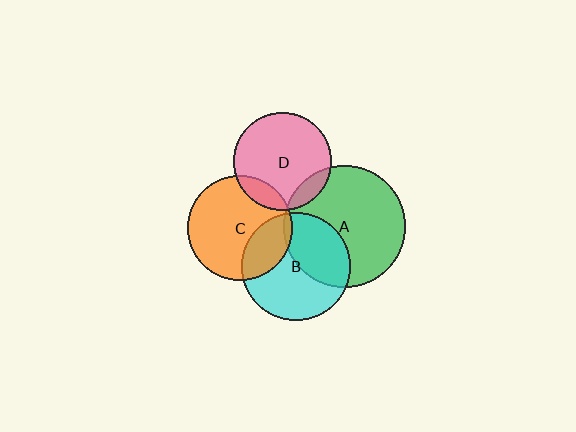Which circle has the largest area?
Circle A (green).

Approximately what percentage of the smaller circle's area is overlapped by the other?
Approximately 40%.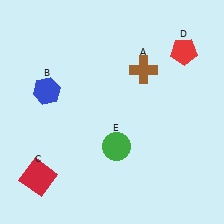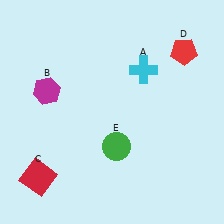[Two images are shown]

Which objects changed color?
A changed from brown to cyan. B changed from blue to magenta.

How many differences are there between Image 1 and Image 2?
There are 2 differences between the two images.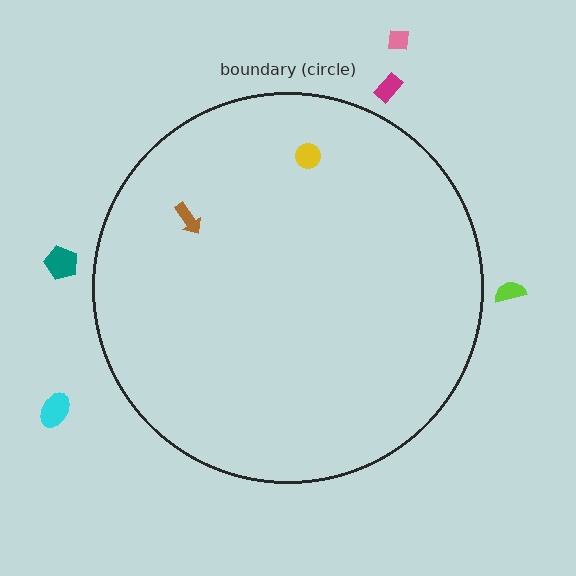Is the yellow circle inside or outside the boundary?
Inside.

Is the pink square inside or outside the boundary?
Outside.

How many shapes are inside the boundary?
2 inside, 5 outside.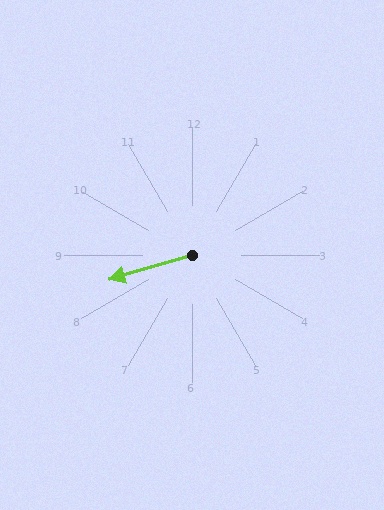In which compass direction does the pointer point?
West.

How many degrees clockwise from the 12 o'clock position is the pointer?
Approximately 254 degrees.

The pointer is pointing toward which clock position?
Roughly 8 o'clock.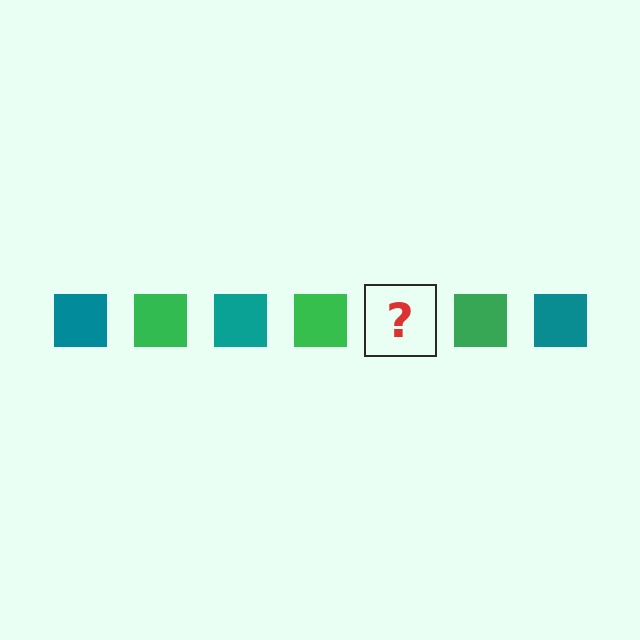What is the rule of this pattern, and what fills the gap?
The rule is that the pattern cycles through teal, green squares. The gap should be filled with a teal square.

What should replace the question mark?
The question mark should be replaced with a teal square.